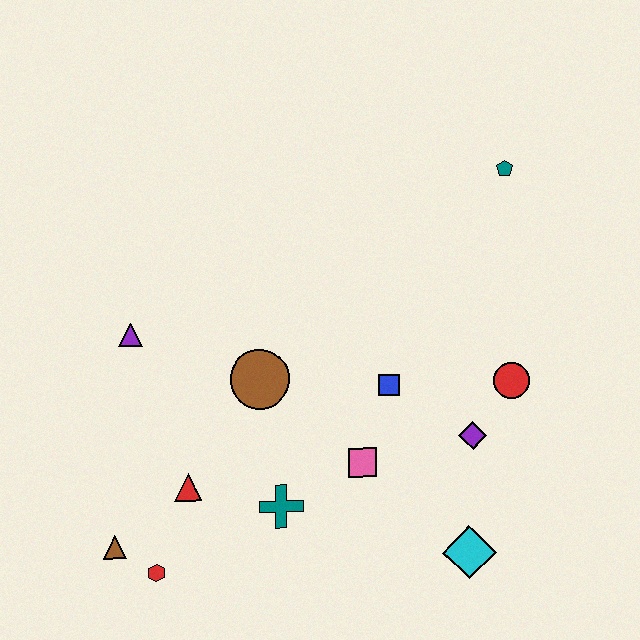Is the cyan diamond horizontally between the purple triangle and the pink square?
No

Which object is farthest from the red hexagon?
The teal pentagon is farthest from the red hexagon.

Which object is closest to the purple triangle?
The brown circle is closest to the purple triangle.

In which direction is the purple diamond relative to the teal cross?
The purple diamond is to the right of the teal cross.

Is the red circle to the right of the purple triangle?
Yes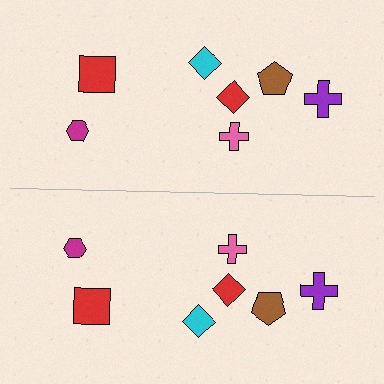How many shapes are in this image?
There are 14 shapes in this image.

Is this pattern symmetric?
Yes, this pattern has bilateral (reflection) symmetry.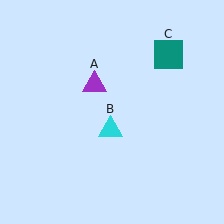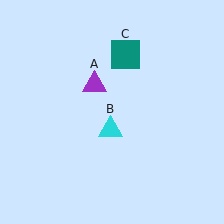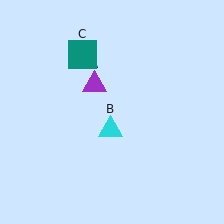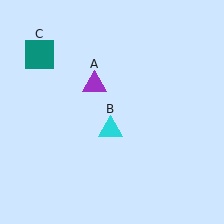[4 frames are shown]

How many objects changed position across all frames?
1 object changed position: teal square (object C).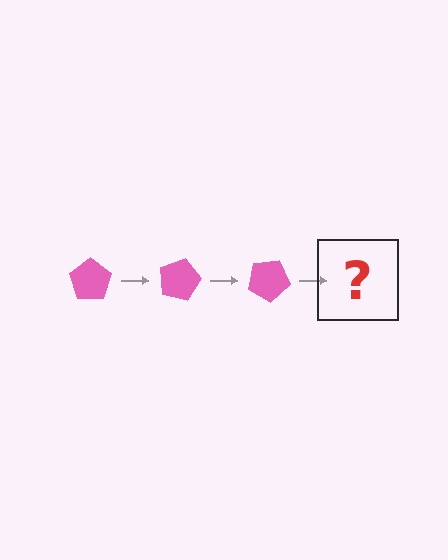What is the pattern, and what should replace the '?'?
The pattern is that the pentagon rotates 15 degrees each step. The '?' should be a pink pentagon rotated 45 degrees.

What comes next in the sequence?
The next element should be a pink pentagon rotated 45 degrees.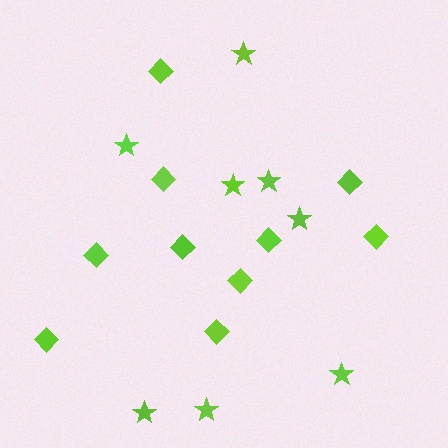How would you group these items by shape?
There are 2 groups: one group of stars (8) and one group of diamonds (10).